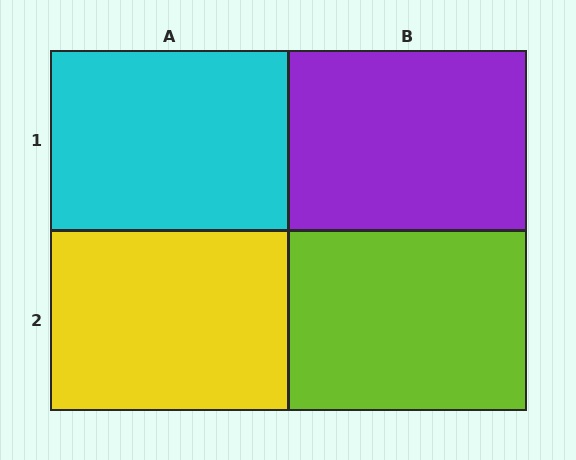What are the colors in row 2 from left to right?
Yellow, lime.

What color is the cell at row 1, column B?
Purple.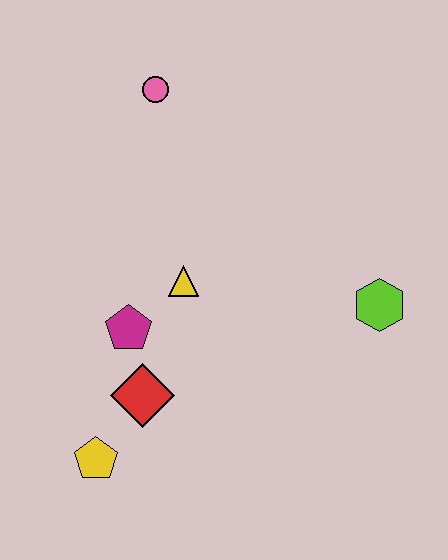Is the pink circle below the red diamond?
No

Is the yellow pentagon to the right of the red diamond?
No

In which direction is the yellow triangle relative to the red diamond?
The yellow triangle is above the red diamond.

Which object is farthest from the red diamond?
The pink circle is farthest from the red diamond.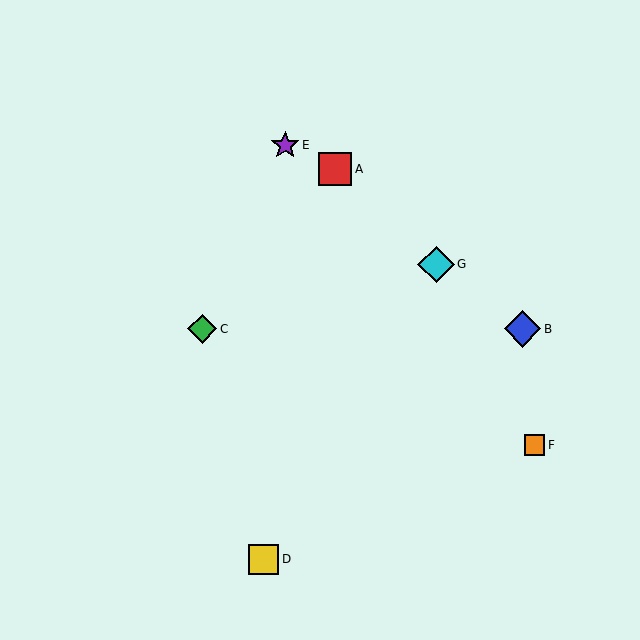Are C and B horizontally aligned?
Yes, both are at y≈329.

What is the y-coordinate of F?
Object F is at y≈445.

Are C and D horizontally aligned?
No, C is at y≈329 and D is at y≈559.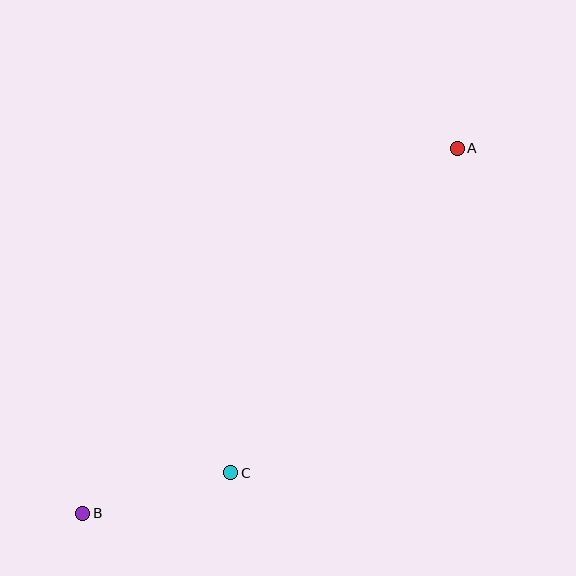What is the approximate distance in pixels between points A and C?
The distance between A and C is approximately 395 pixels.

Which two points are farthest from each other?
Points A and B are farthest from each other.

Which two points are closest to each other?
Points B and C are closest to each other.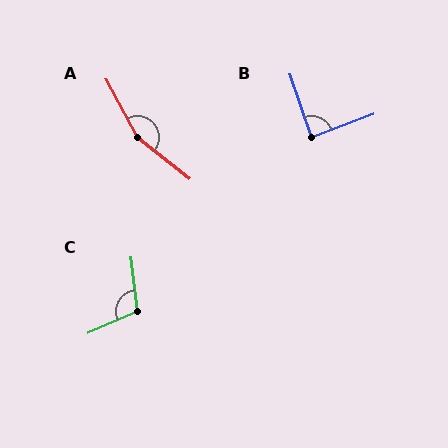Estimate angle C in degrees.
Approximately 107 degrees.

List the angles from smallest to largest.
B (88°), C (107°), A (156°).